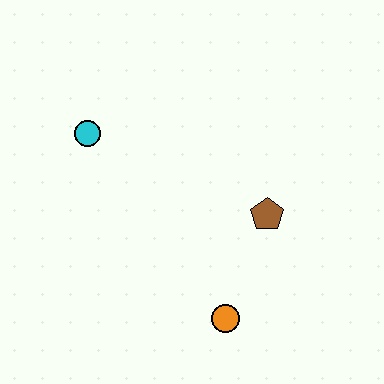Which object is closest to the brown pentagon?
The orange circle is closest to the brown pentagon.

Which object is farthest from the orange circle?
The cyan circle is farthest from the orange circle.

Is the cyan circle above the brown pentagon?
Yes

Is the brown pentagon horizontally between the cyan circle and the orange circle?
No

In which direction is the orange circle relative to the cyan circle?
The orange circle is below the cyan circle.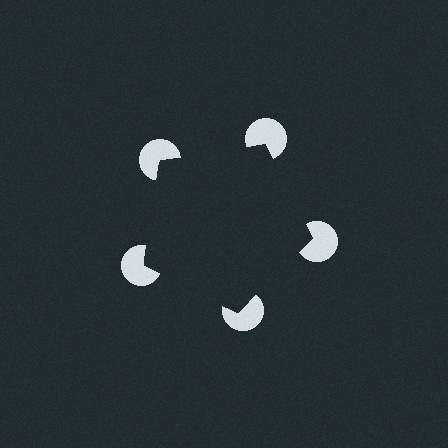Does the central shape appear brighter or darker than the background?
It typically appears slightly darker than the background, even though no actual brightness change is drawn.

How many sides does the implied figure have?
5 sides.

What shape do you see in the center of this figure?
An illusory pentagon — its edges are inferred from the aligned wedge cuts in the pac-man discs, not physically drawn.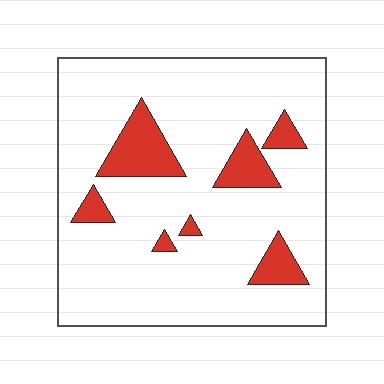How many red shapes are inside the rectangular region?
7.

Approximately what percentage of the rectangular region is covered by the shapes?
Approximately 15%.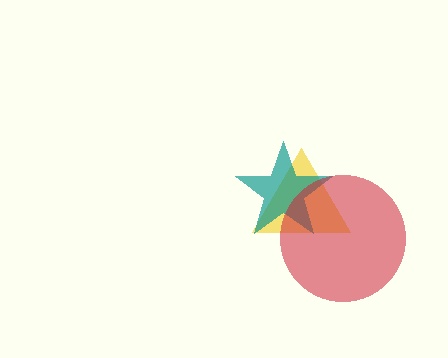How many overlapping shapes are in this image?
There are 3 overlapping shapes in the image.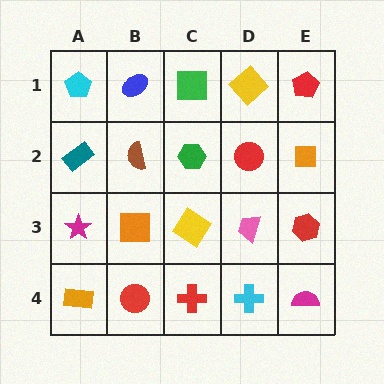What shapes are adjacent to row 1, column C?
A green hexagon (row 2, column C), a blue ellipse (row 1, column B), a yellow diamond (row 1, column D).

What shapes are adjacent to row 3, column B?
A brown semicircle (row 2, column B), a red circle (row 4, column B), a magenta star (row 3, column A), a yellow diamond (row 3, column C).